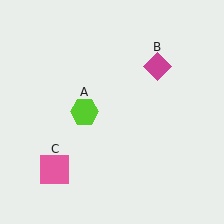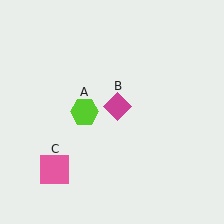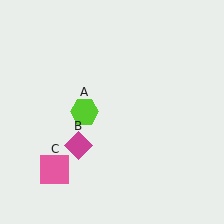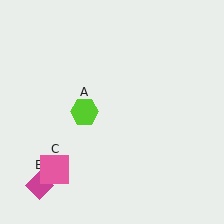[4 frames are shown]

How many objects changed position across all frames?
1 object changed position: magenta diamond (object B).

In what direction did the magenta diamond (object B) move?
The magenta diamond (object B) moved down and to the left.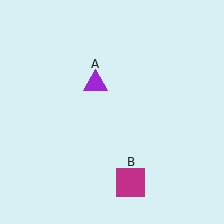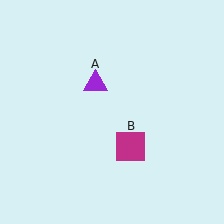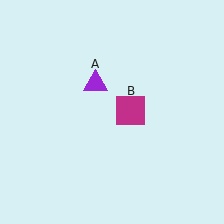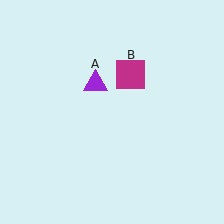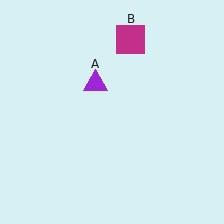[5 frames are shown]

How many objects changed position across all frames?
1 object changed position: magenta square (object B).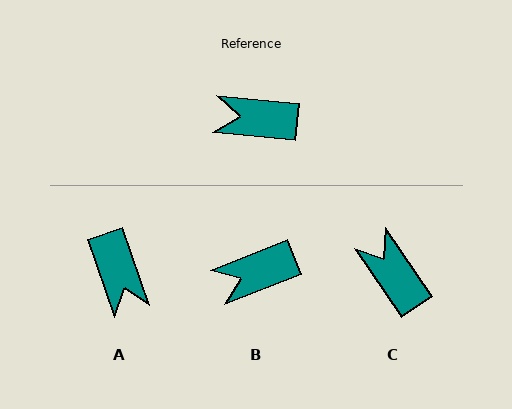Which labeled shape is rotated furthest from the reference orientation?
A, about 115 degrees away.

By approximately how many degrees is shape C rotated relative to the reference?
Approximately 49 degrees clockwise.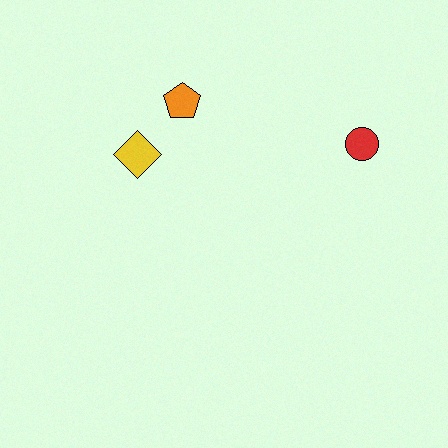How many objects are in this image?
There are 3 objects.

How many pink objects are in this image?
There are no pink objects.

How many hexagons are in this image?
There are no hexagons.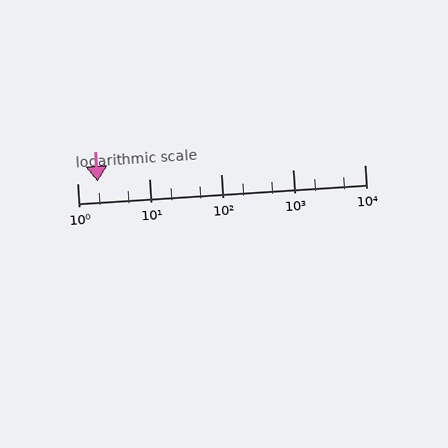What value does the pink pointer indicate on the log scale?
The pointer indicates approximately 1.9.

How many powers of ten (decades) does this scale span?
The scale spans 4 decades, from 1 to 10000.